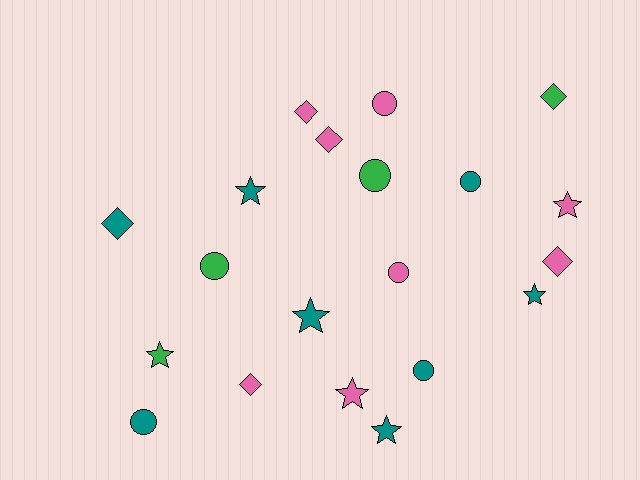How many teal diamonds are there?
There is 1 teal diamond.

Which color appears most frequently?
Pink, with 8 objects.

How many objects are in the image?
There are 20 objects.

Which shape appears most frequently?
Star, with 7 objects.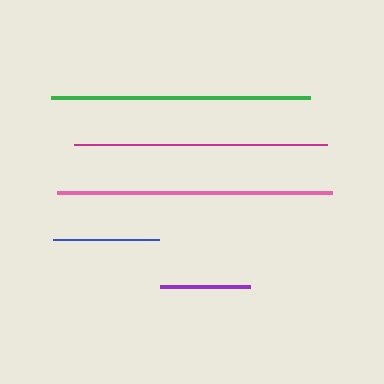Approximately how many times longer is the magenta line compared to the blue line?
The magenta line is approximately 2.4 times the length of the blue line.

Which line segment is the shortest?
The purple line is the shortest at approximately 90 pixels.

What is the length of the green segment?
The green segment is approximately 259 pixels long.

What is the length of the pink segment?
The pink segment is approximately 275 pixels long.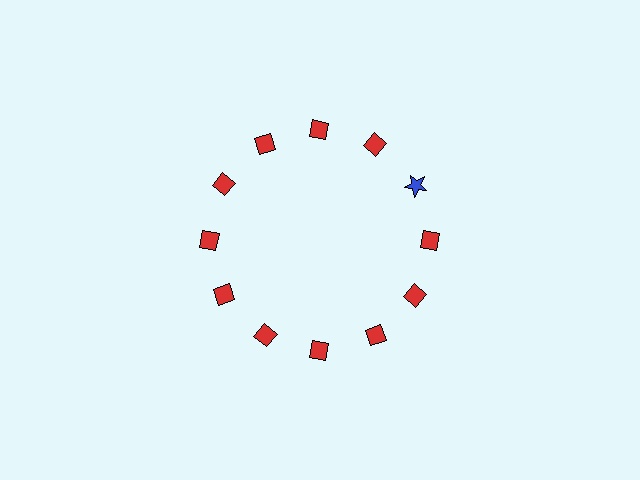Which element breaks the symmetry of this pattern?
The blue star at roughly the 2 o'clock position breaks the symmetry. All other shapes are red diamonds.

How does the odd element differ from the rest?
It differs in both color (blue instead of red) and shape (star instead of diamond).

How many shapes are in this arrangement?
There are 12 shapes arranged in a ring pattern.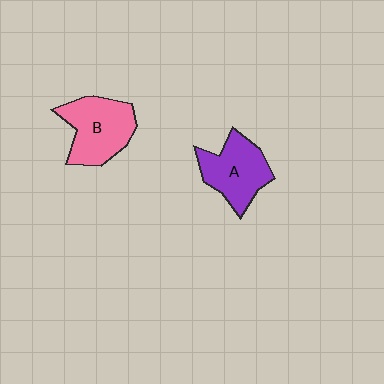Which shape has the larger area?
Shape B (pink).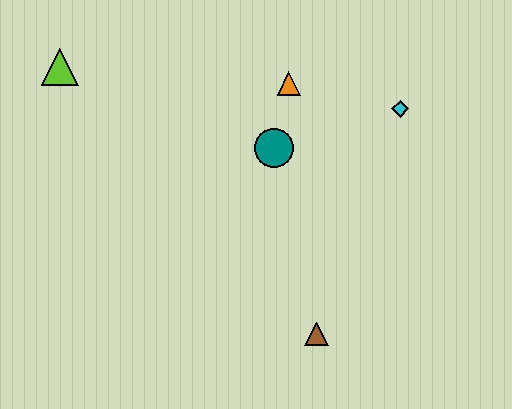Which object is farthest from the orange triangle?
The brown triangle is farthest from the orange triangle.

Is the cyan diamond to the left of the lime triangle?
No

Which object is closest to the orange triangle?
The teal circle is closest to the orange triangle.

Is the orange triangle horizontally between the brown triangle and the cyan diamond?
No